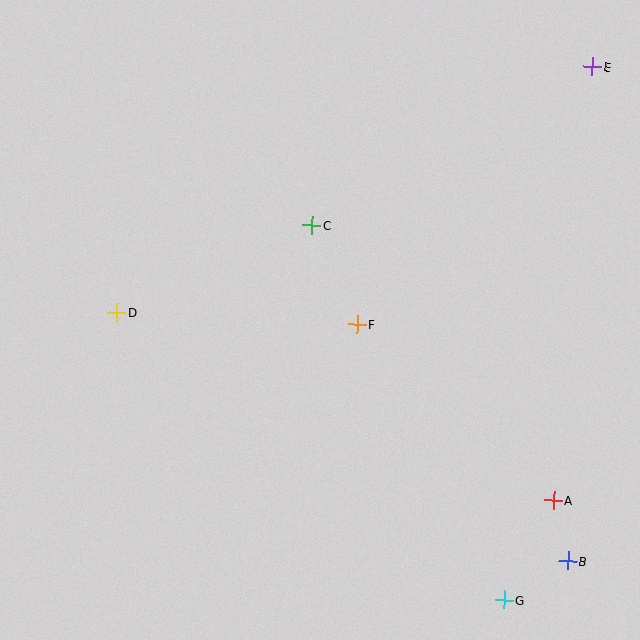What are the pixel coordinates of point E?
Point E is at (592, 67).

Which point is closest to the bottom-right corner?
Point B is closest to the bottom-right corner.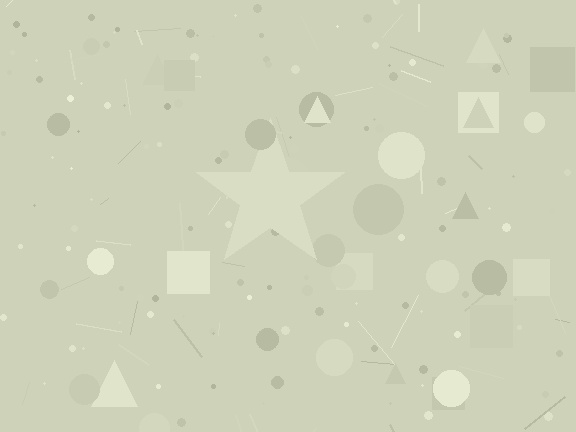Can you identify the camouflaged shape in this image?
The camouflaged shape is a star.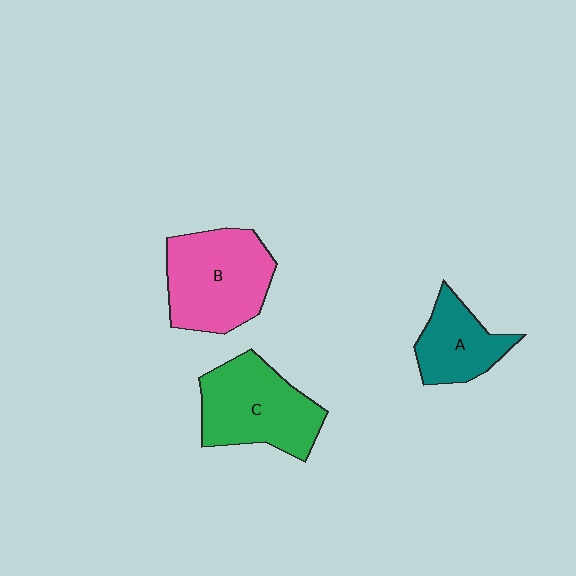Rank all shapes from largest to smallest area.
From largest to smallest: B (pink), C (green), A (teal).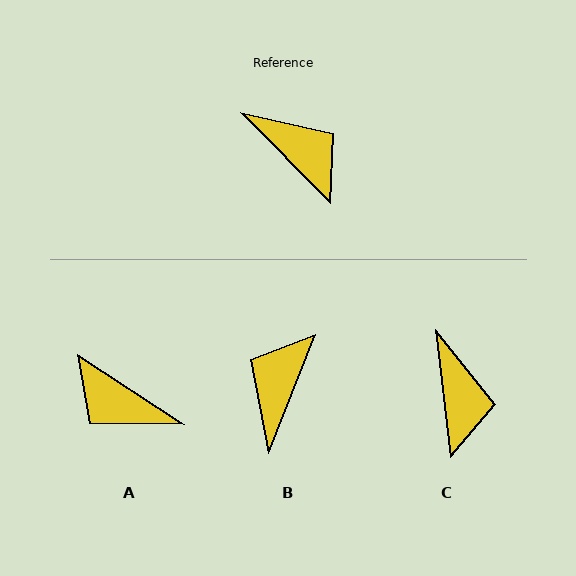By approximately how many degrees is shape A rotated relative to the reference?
Approximately 167 degrees clockwise.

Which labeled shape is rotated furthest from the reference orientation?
A, about 167 degrees away.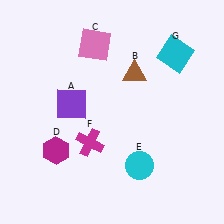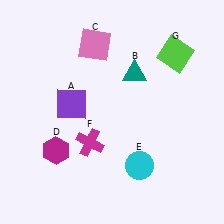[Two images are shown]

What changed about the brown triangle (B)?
In Image 1, B is brown. In Image 2, it changed to teal.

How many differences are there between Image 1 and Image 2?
There are 2 differences between the two images.